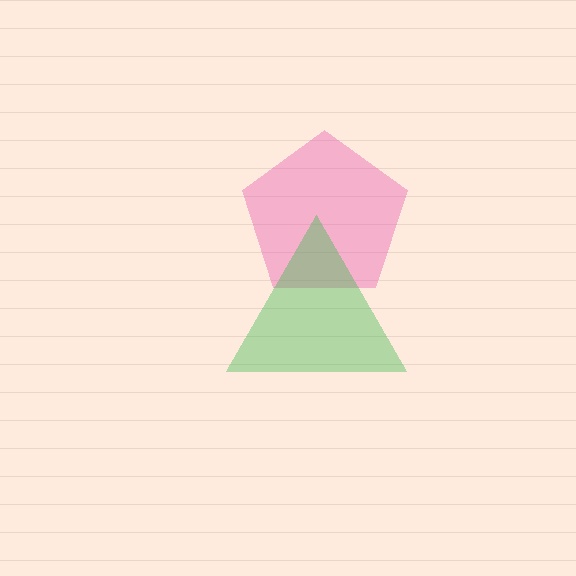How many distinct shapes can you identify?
There are 2 distinct shapes: a pink pentagon, a green triangle.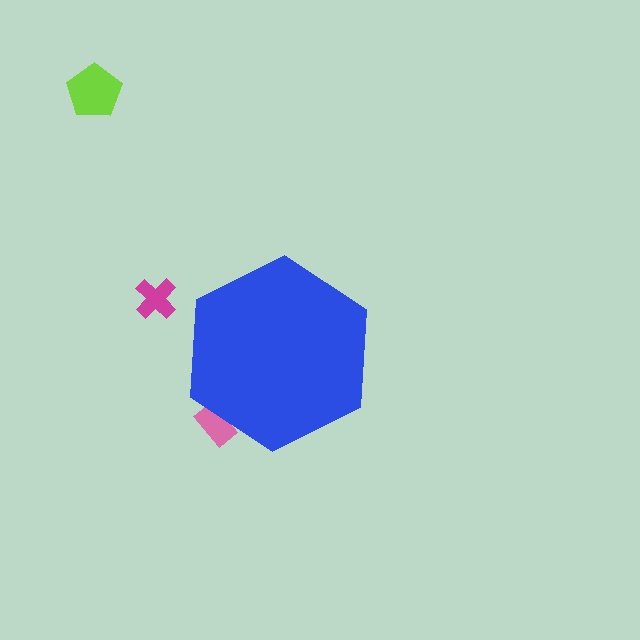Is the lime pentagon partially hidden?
No, the lime pentagon is fully visible.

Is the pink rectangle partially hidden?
Yes, the pink rectangle is partially hidden behind the blue hexagon.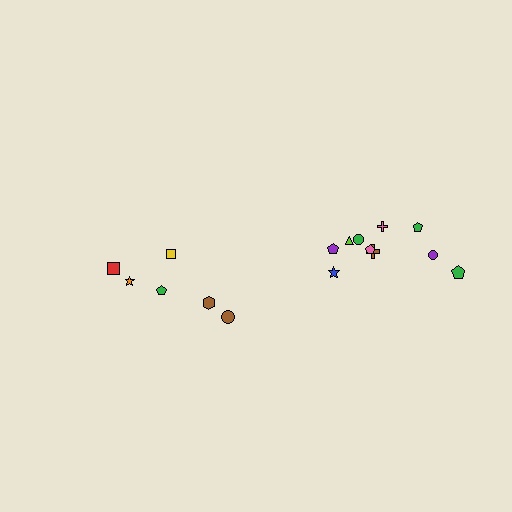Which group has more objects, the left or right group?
The right group.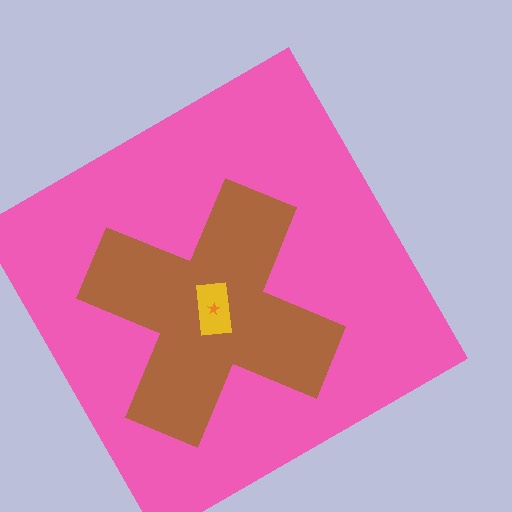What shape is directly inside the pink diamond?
The brown cross.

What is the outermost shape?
The pink diamond.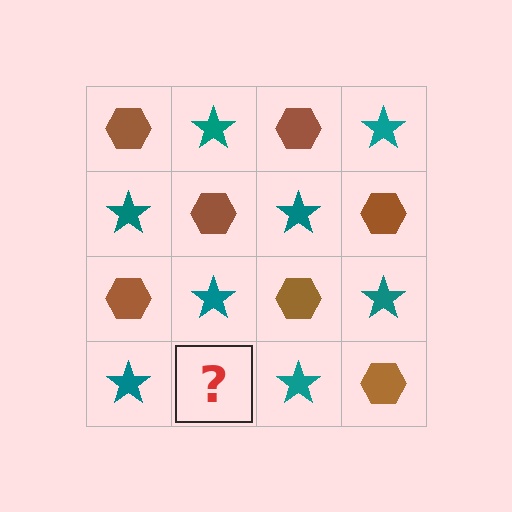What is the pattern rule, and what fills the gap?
The rule is that it alternates brown hexagon and teal star in a checkerboard pattern. The gap should be filled with a brown hexagon.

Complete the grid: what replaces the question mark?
The question mark should be replaced with a brown hexagon.